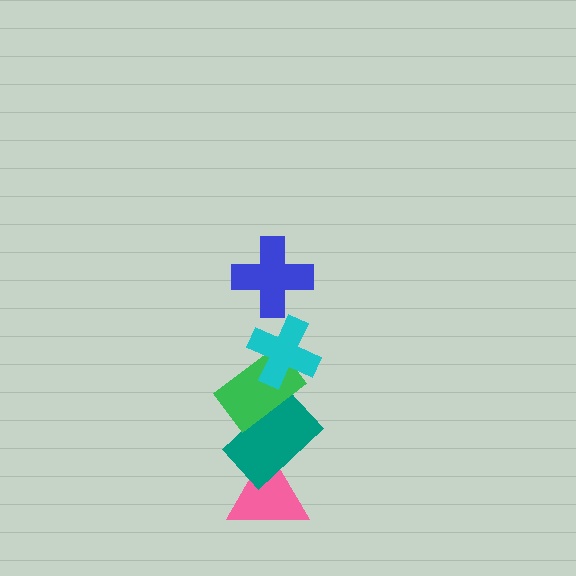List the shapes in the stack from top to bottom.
From top to bottom: the blue cross, the cyan cross, the green rectangle, the teal rectangle, the pink triangle.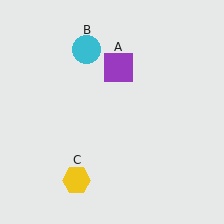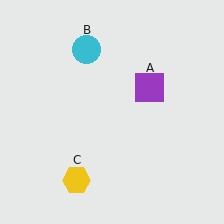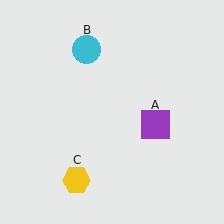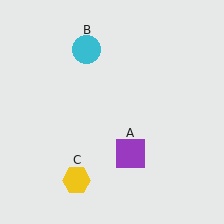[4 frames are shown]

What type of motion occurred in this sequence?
The purple square (object A) rotated clockwise around the center of the scene.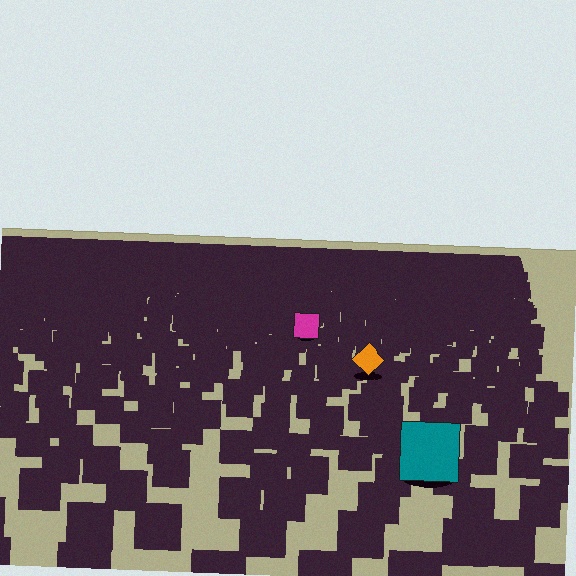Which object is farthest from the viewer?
The magenta square is farthest from the viewer. It appears smaller and the ground texture around it is denser.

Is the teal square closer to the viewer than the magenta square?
Yes. The teal square is closer — you can tell from the texture gradient: the ground texture is coarser near it.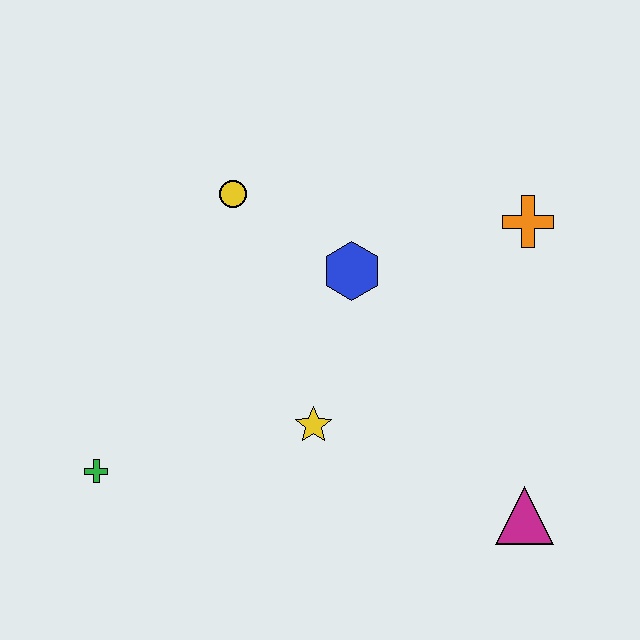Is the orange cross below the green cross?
No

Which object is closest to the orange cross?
The blue hexagon is closest to the orange cross.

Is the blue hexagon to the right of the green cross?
Yes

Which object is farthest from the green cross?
The orange cross is farthest from the green cross.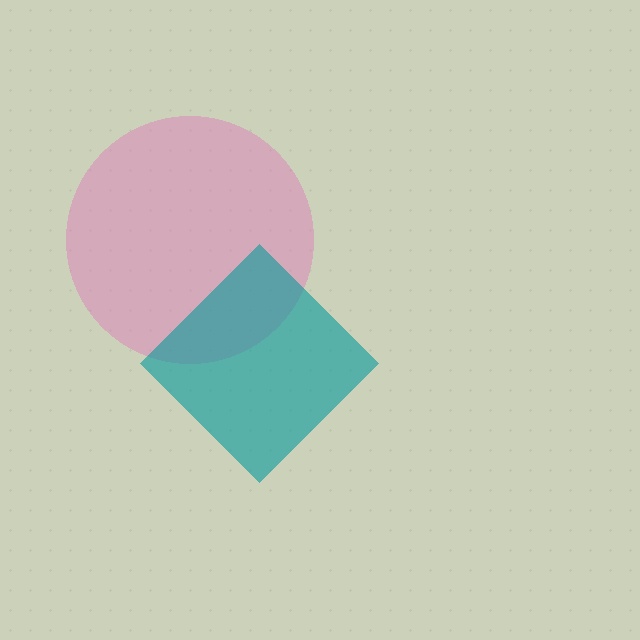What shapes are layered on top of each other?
The layered shapes are: a pink circle, a teal diamond.